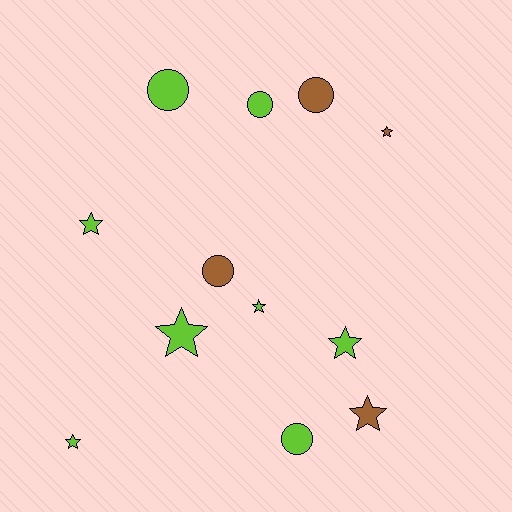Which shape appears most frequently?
Star, with 7 objects.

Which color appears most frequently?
Lime, with 8 objects.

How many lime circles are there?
There are 3 lime circles.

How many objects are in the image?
There are 12 objects.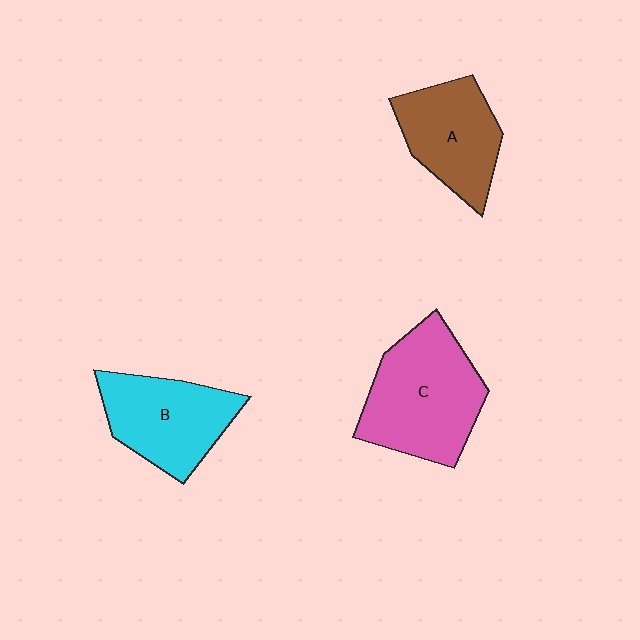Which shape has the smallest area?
Shape A (brown).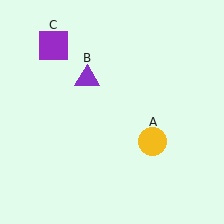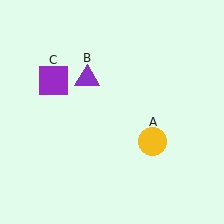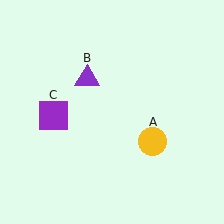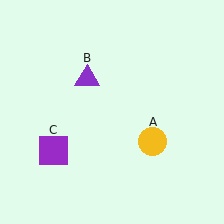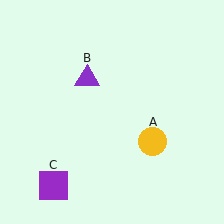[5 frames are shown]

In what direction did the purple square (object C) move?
The purple square (object C) moved down.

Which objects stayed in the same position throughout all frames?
Yellow circle (object A) and purple triangle (object B) remained stationary.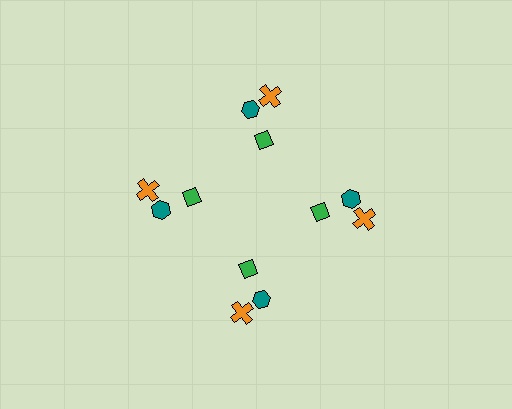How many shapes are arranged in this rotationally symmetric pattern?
There are 12 shapes, arranged in 4 groups of 3.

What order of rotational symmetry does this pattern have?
This pattern has 4-fold rotational symmetry.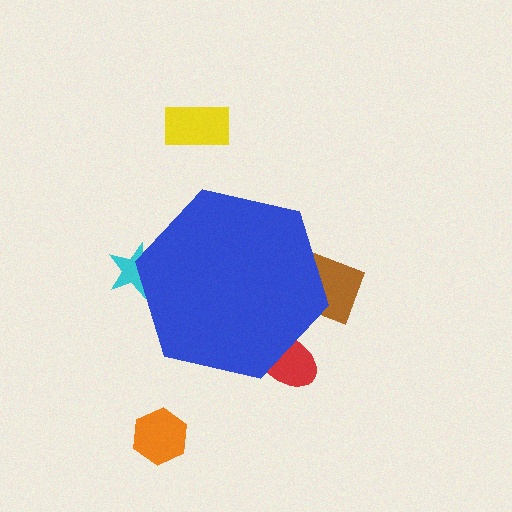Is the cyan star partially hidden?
Yes, the cyan star is partially hidden behind the blue hexagon.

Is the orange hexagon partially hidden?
No, the orange hexagon is fully visible.